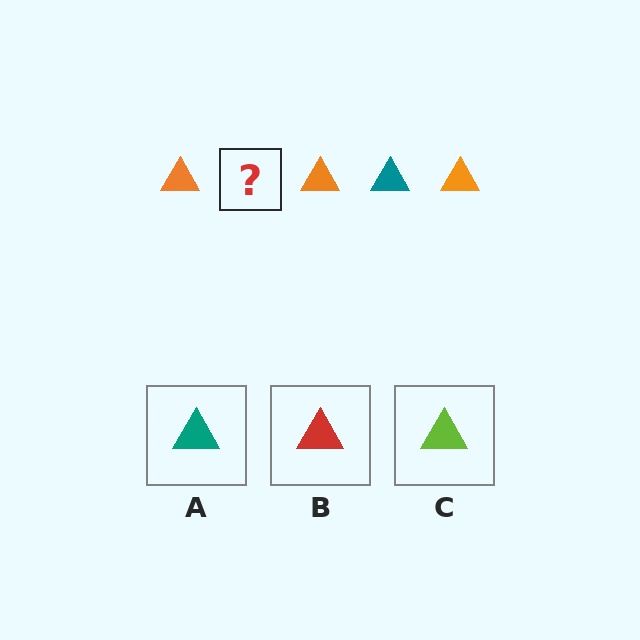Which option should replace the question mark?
Option A.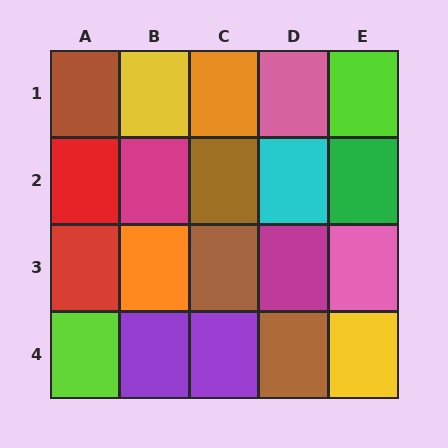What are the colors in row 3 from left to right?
Red, orange, brown, magenta, pink.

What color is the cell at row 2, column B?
Magenta.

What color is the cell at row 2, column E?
Green.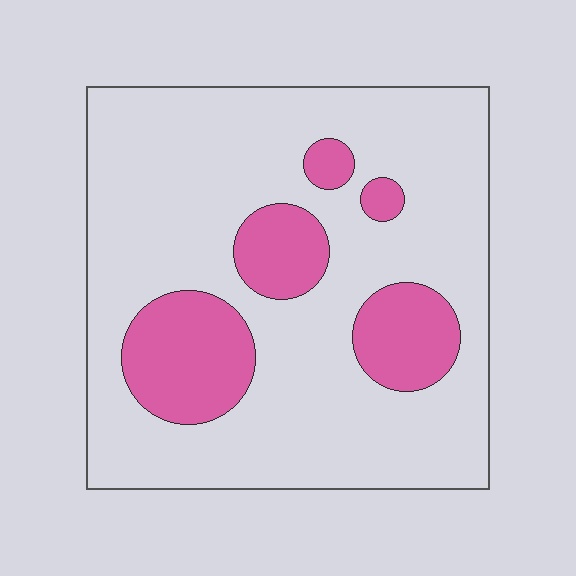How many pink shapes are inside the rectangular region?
5.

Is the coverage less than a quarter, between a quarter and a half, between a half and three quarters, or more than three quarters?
Less than a quarter.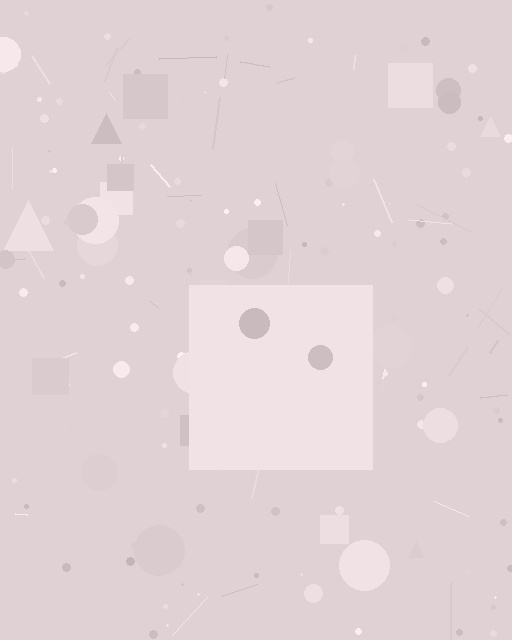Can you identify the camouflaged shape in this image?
The camouflaged shape is a square.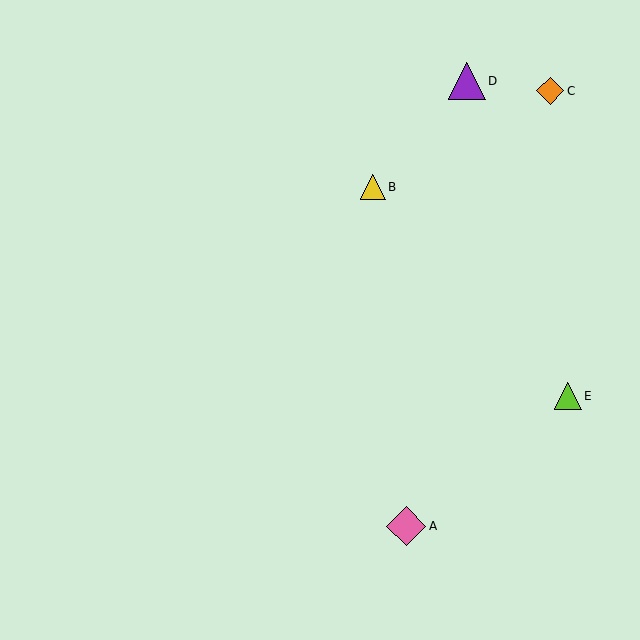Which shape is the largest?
The pink diamond (labeled A) is the largest.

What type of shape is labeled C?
Shape C is an orange diamond.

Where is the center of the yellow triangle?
The center of the yellow triangle is at (373, 187).